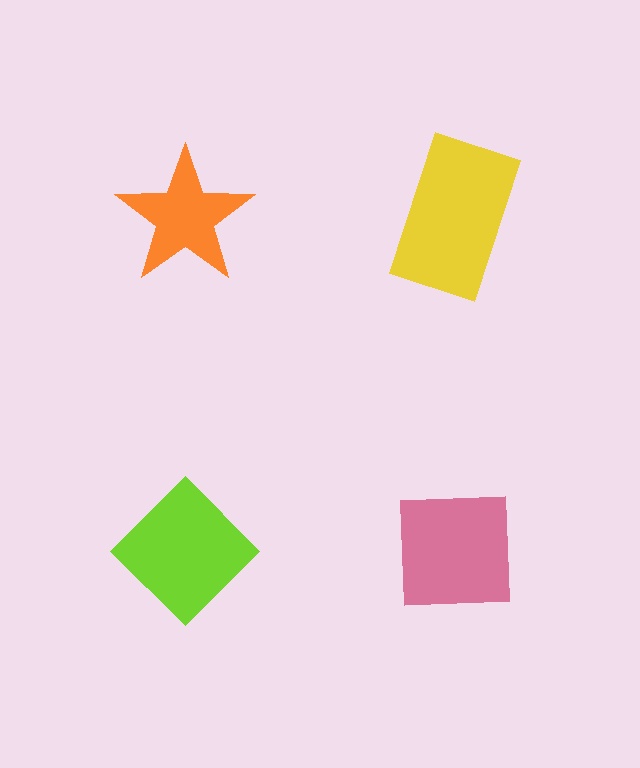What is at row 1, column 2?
A yellow rectangle.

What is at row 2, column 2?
A pink square.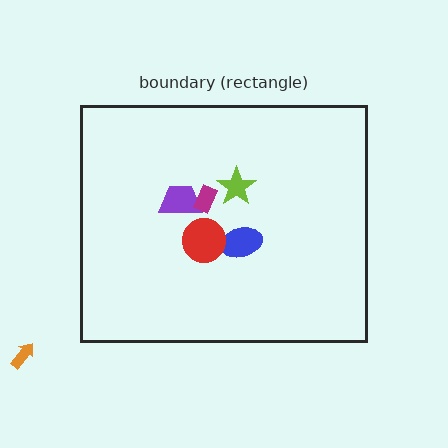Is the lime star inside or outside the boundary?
Inside.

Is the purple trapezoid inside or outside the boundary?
Inside.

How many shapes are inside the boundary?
5 inside, 1 outside.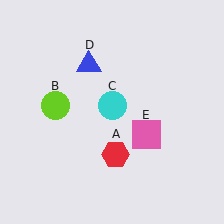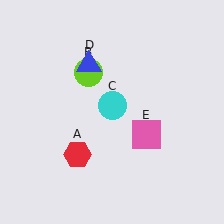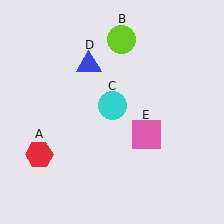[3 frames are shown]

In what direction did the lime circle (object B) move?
The lime circle (object B) moved up and to the right.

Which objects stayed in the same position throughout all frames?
Cyan circle (object C) and blue triangle (object D) and pink square (object E) remained stationary.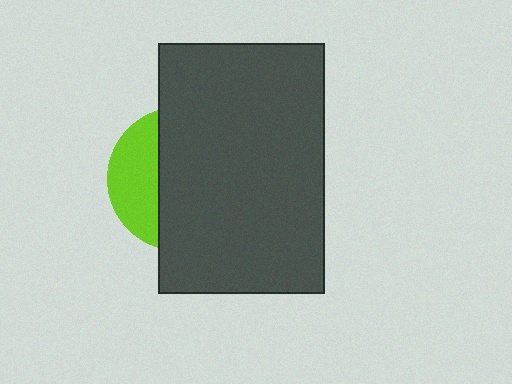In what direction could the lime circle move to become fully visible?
The lime circle could move left. That would shift it out from behind the dark gray rectangle entirely.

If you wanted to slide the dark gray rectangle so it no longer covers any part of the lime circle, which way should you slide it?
Slide it right — that is the most direct way to separate the two shapes.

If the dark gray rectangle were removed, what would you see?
You would see the complete lime circle.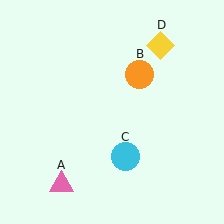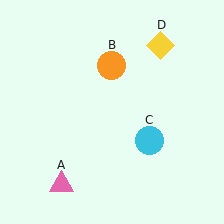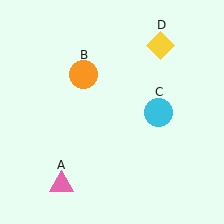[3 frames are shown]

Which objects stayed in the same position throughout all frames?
Pink triangle (object A) and yellow diamond (object D) remained stationary.